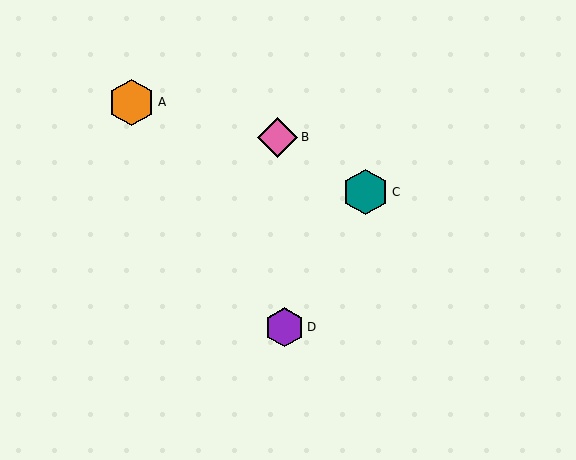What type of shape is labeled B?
Shape B is a pink diamond.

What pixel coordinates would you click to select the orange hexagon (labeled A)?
Click at (132, 102) to select the orange hexagon A.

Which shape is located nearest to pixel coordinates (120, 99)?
The orange hexagon (labeled A) at (132, 102) is nearest to that location.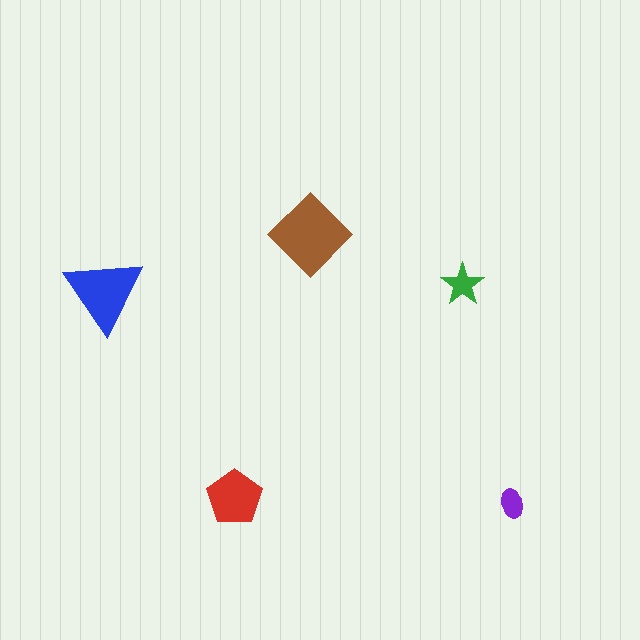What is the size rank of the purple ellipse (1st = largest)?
5th.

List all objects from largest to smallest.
The brown diamond, the blue triangle, the red pentagon, the green star, the purple ellipse.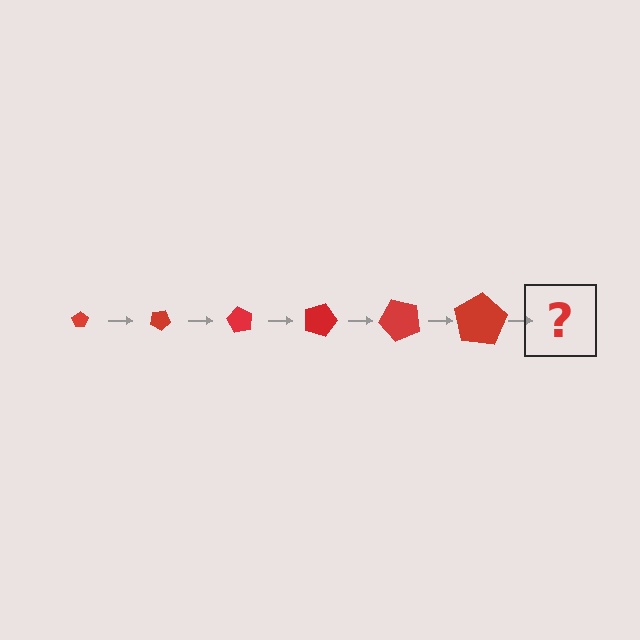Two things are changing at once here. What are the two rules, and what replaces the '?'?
The two rules are that the pentagon grows larger each step and it rotates 30 degrees each step. The '?' should be a pentagon, larger than the previous one and rotated 180 degrees from the start.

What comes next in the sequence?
The next element should be a pentagon, larger than the previous one and rotated 180 degrees from the start.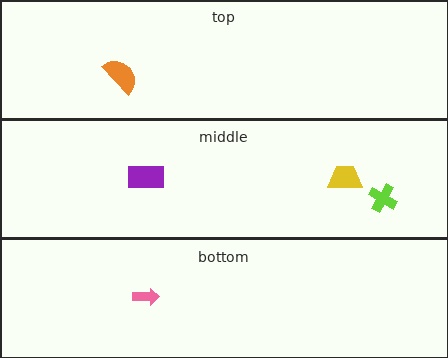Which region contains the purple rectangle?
The middle region.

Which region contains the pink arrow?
The bottom region.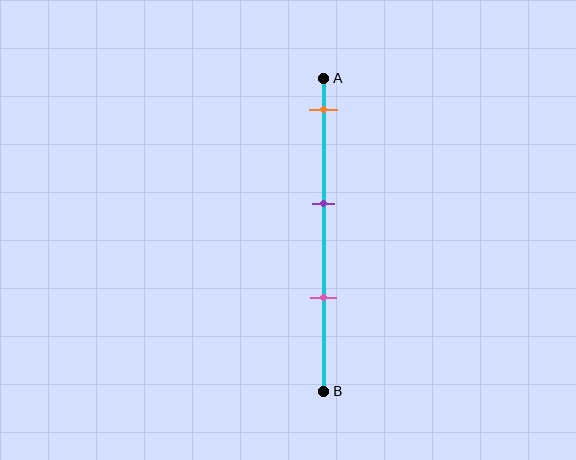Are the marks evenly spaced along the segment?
Yes, the marks are approximately evenly spaced.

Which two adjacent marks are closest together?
The purple and pink marks are the closest adjacent pair.